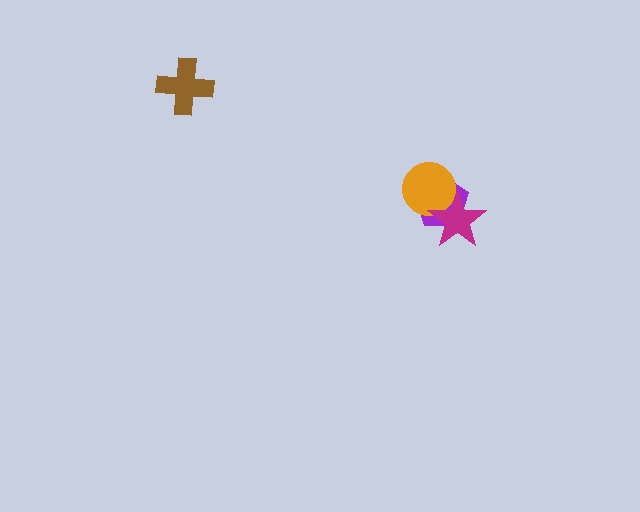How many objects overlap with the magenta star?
2 objects overlap with the magenta star.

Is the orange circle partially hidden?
Yes, it is partially covered by another shape.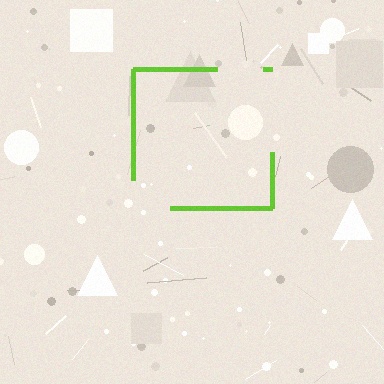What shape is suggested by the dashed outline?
The dashed outline suggests a square.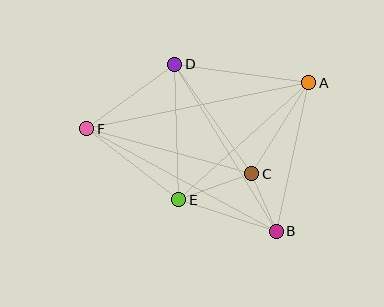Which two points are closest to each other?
Points B and C are closest to each other.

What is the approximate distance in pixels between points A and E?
The distance between A and E is approximately 175 pixels.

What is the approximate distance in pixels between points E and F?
The distance between E and F is approximately 116 pixels.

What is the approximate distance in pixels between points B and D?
The distance between B and D is approximately 195 pixels.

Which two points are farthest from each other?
Points A and F are farthest from each other.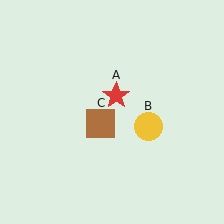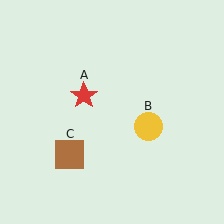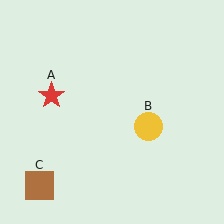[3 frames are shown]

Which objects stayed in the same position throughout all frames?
Yellow circle (object B) remained stationary.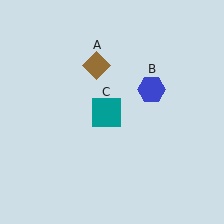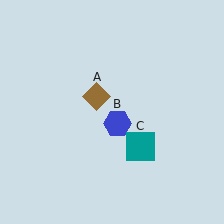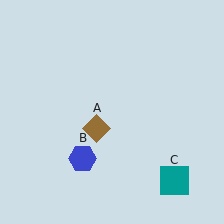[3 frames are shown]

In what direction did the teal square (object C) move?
The teal square (object C) moved down and to the right.